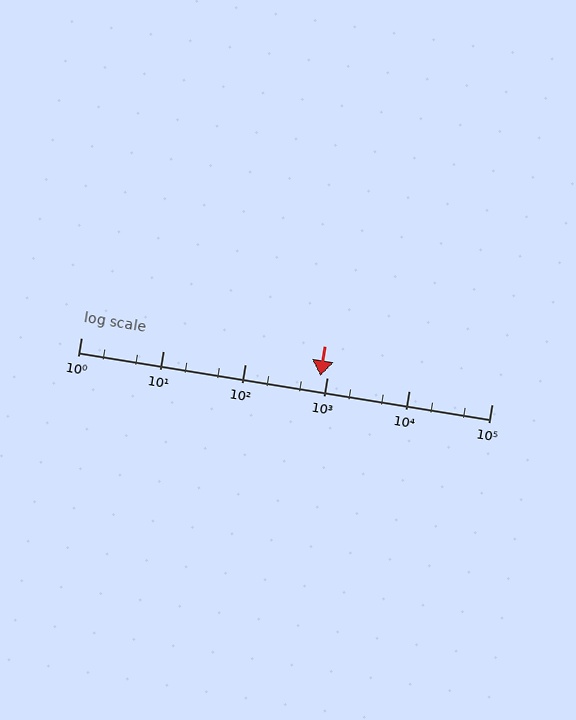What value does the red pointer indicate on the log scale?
The pointer indicates approximately 830.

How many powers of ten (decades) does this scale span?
The scale spans 5 decades, from 1 to 100000.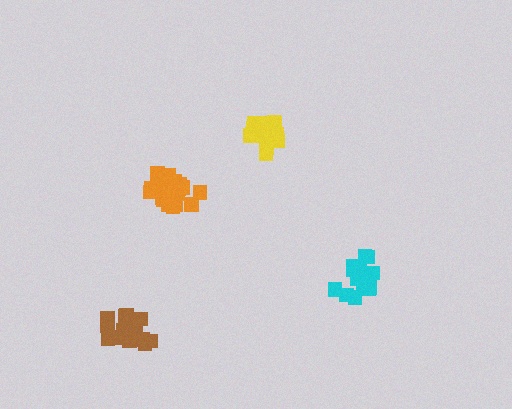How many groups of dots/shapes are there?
There are 4 groups.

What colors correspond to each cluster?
The clusters are colored: yellow, brown, orange, cyan.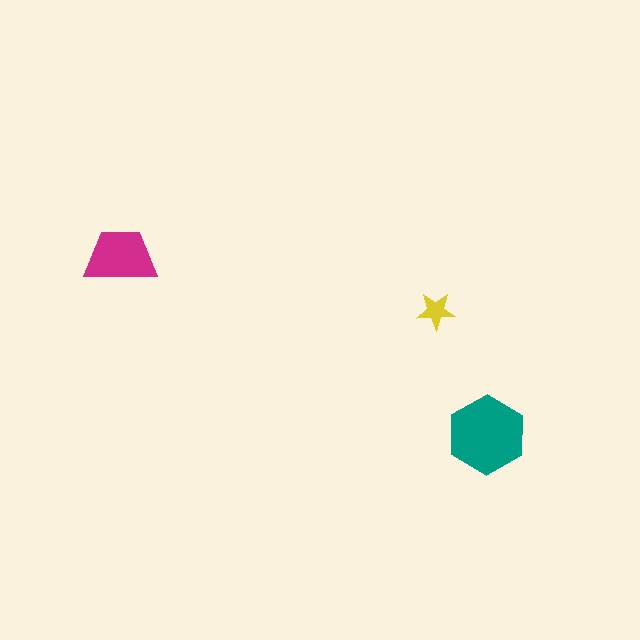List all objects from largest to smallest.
The teal hexagon, the magenta trapezoid, the yellow star.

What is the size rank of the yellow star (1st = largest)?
3rd.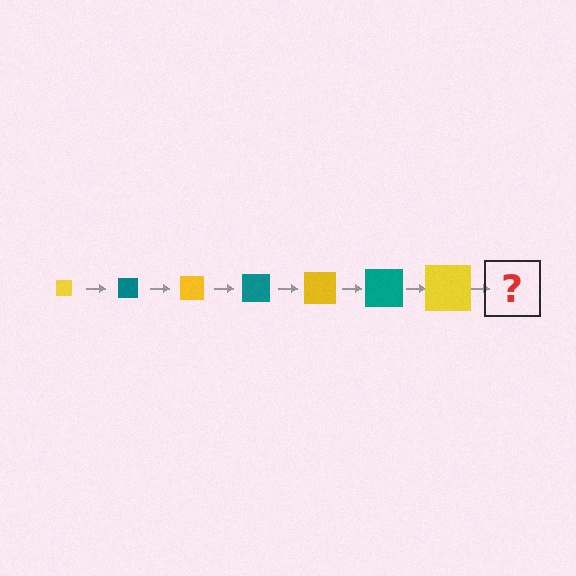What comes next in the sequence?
The next element should be a teal square, larger than the previous one.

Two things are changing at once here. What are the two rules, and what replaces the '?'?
The two rules are that the square grows larger each step and the color cycles through yellow and teal. The '?' should be a teal square, larger than the previous one.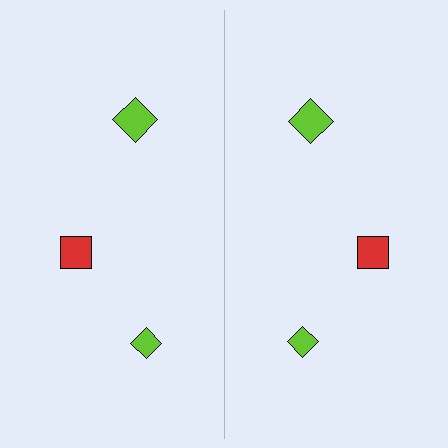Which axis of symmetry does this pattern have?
The pattern has a vertical axis of symmetry running through the center of the image.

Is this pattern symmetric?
Yes, this pattern has bilateral (reflection) symmetry.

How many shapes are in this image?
There are 6 shapes in this image.